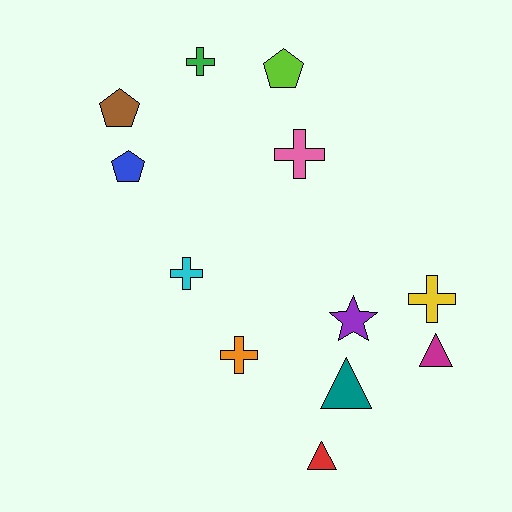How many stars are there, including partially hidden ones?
There is 1 star.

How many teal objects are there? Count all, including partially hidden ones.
There is 1 teal object.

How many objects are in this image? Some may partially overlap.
There are 12 objects.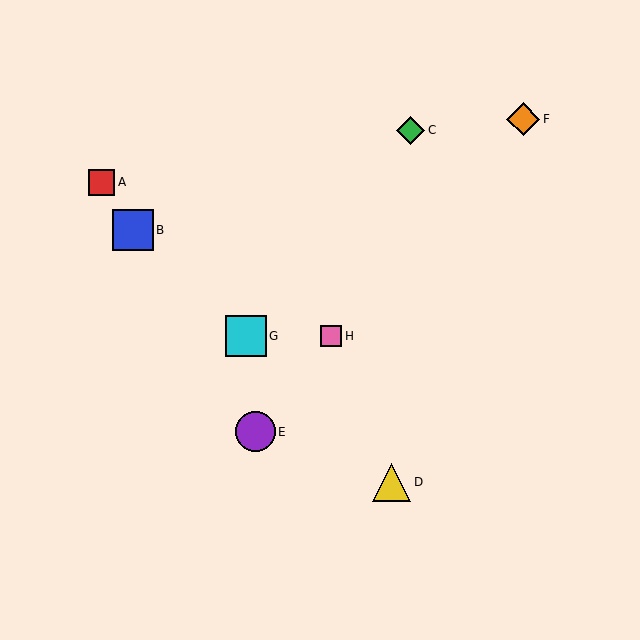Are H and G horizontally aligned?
Yes, both are at y≈336.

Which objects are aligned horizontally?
Objects G, H are aligned horizontally.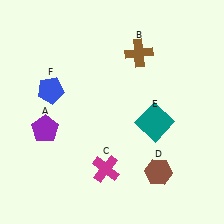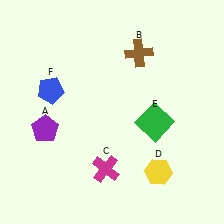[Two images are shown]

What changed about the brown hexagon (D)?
In Image 1, D is brown. In Image 2, it changed to yellow.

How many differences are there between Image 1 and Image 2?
There are 2 differences between the two images.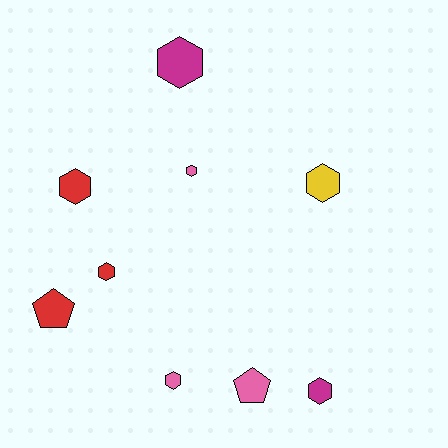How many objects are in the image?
There are 9 objects.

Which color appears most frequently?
Pink, with 3 objects.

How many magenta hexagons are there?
There are 2 magenta hexagons.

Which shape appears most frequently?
Hexagon, with 7 objects.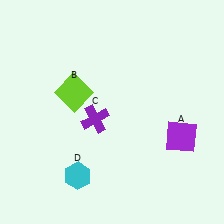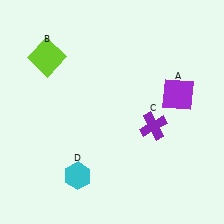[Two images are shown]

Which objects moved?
The objects that moved are: the purple square (A), the lime square (B), the purple cross (C).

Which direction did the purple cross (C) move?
The purple cross (C) moved right.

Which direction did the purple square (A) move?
The purple square (A) moved up.